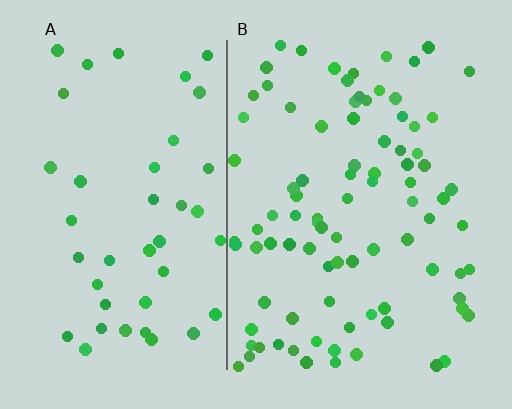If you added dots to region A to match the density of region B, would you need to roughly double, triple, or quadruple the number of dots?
Approximately double.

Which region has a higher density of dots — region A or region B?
B (the right).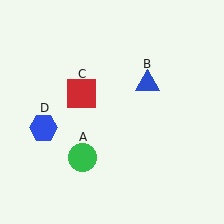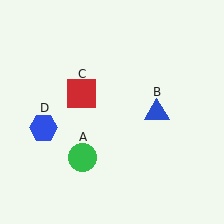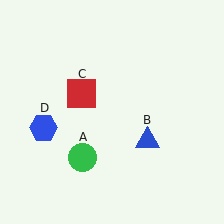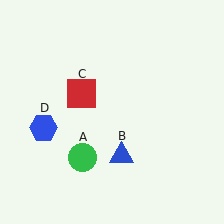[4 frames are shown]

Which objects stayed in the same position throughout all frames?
Green circle (object A) and red square (object C) and blue hexagon (object D) remained stationary.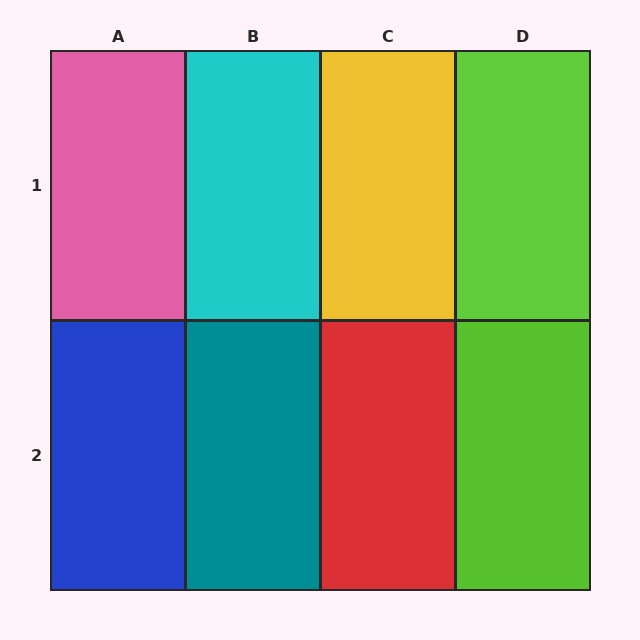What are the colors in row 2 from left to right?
Blue, teal, red, lime.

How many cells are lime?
2 cells are lime.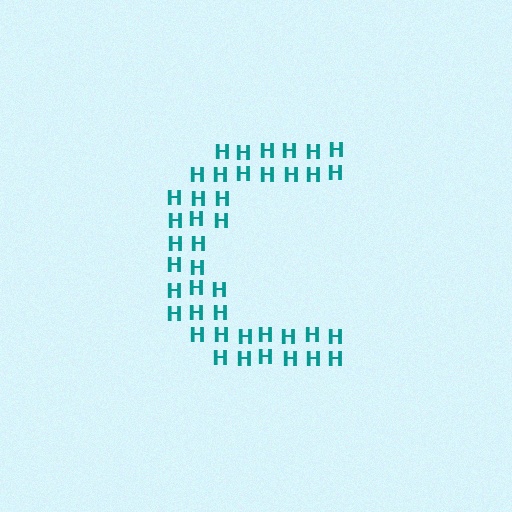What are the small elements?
The small elements are letter H's.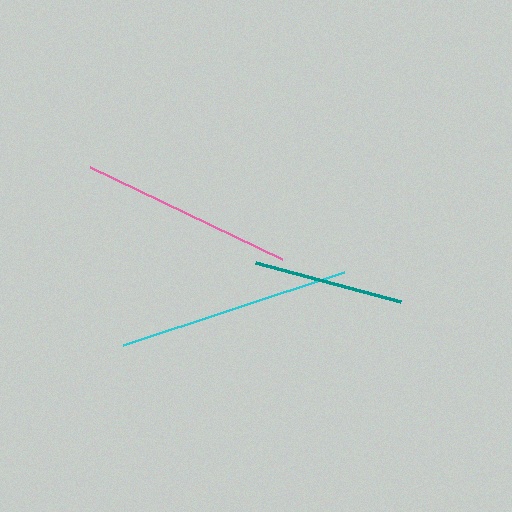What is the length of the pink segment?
The pink segment is approximately 212 pixels long.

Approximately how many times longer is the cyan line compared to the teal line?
The cyan line is approximately 1.5 times the length of the teal line.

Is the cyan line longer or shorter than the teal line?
The cyan line is longer than the teal line.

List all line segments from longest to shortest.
From longest to shortest: cyan, pink, teal.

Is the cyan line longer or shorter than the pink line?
The cyan line is longer than the pink line.